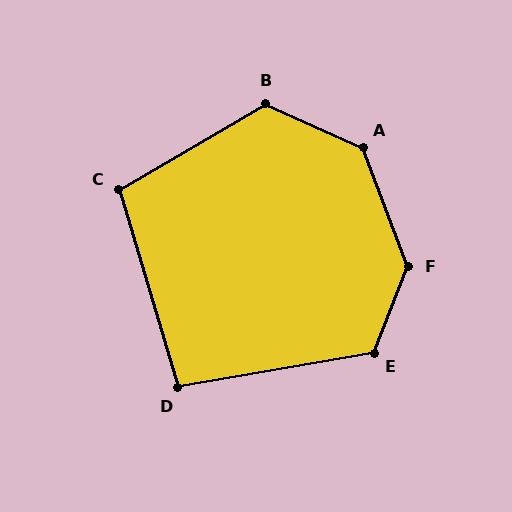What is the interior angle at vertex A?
Approximately 135 degrees (obtuse).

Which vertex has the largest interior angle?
F, at approximately 138 degrees.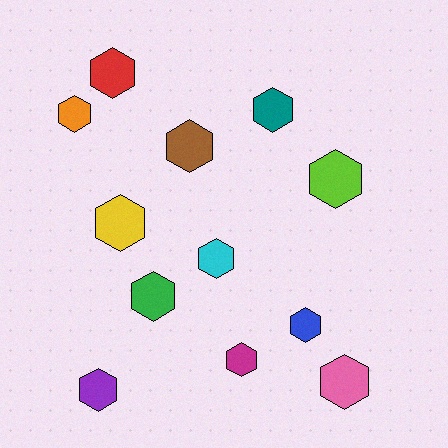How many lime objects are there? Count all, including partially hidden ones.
There is 1 lime object.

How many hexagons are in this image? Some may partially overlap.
There are 12 hexagons.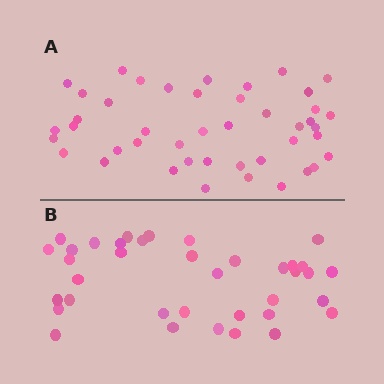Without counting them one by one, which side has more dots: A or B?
Region A (the top region) has more dots.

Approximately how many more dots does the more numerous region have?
Region A has roughly 8 or so more dots than region B.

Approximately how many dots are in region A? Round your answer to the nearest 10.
About 40 dots. (The exact count is 44, which rounds to 40.)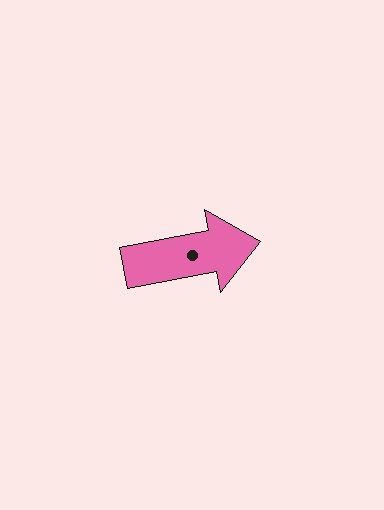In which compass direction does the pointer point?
East.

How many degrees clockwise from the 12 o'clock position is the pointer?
Approximately 79 degrees.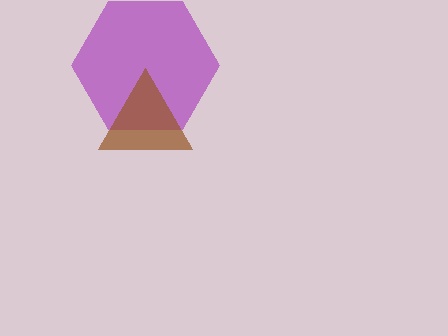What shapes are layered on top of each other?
The layered shapes are: a purple hexagon, a brown triangle.